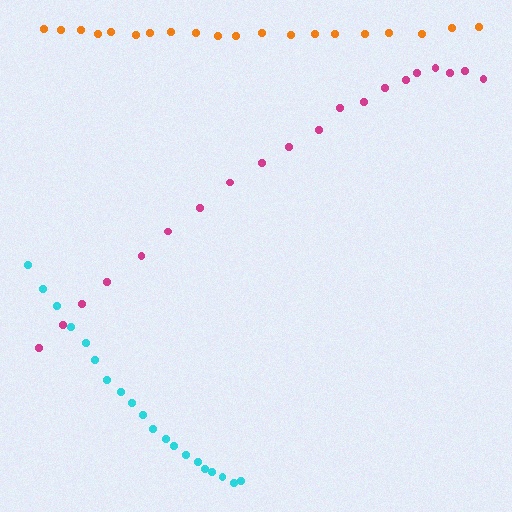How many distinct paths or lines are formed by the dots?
There are 3 distinct paths.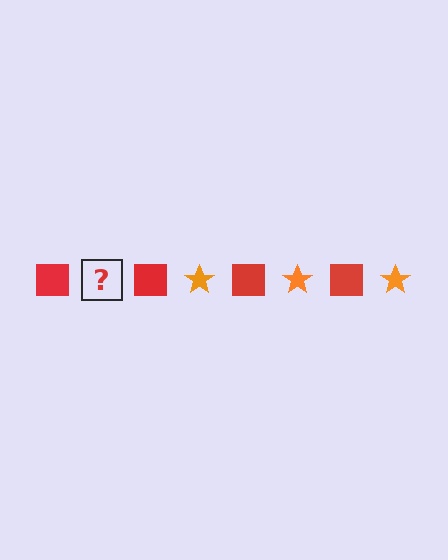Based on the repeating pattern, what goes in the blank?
The blank should be an orange star.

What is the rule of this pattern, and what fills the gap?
The rule is that the pattern alternates between red square and orange star. The gap should be filled with an orange star.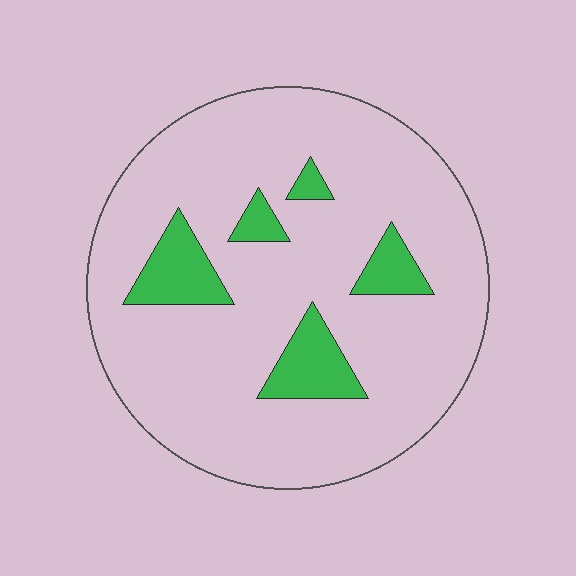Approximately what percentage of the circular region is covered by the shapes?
Approximately 15%.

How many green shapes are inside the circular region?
5.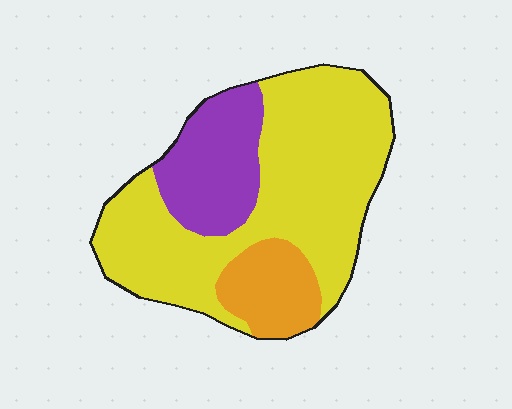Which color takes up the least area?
Orange, at roughly 15%.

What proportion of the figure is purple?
Purple takes up between a sixth and a third of the figure.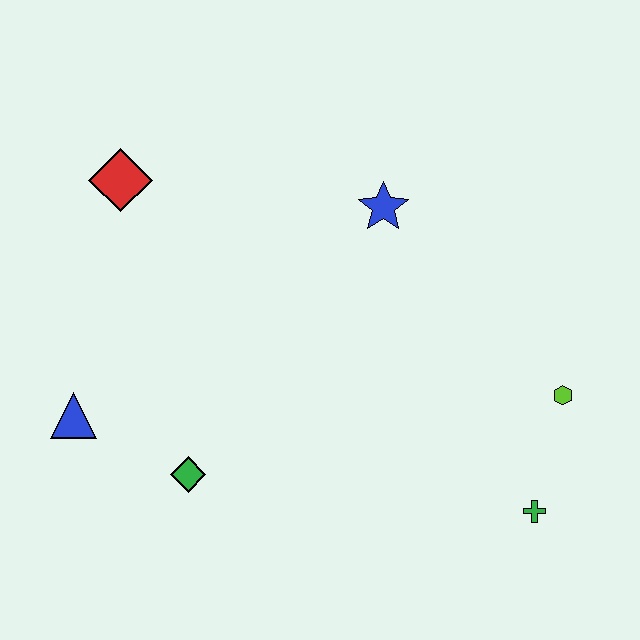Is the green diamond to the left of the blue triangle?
No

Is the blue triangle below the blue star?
Yes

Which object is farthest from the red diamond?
The green cross is farthest from the red diamond.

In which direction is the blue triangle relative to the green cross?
The blue triangle is to the left of the green cross.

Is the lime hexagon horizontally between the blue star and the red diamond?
No